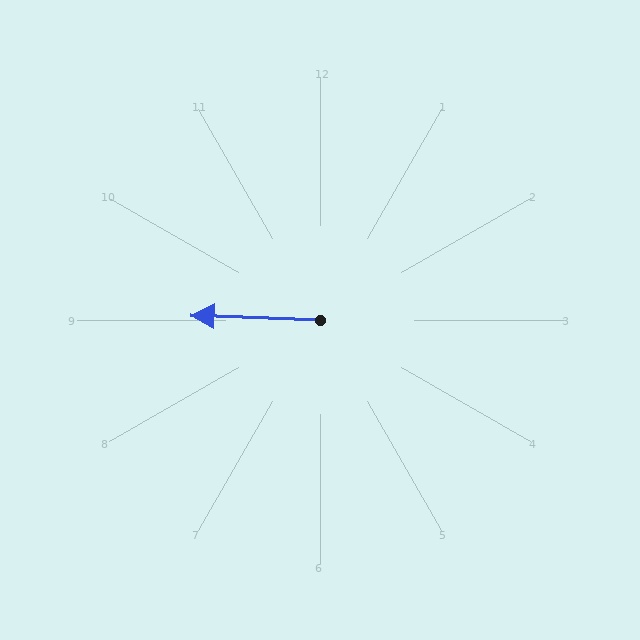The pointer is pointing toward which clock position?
Roughly 9 o'clock.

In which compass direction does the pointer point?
West.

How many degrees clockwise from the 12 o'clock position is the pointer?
Approximately 272 degrees.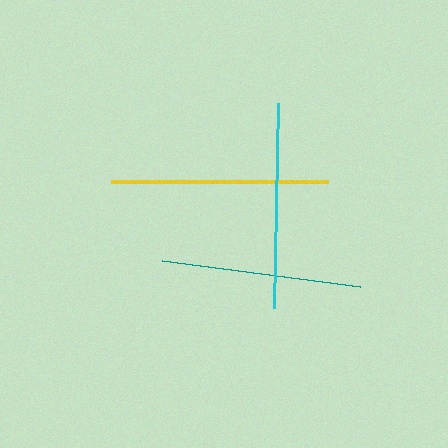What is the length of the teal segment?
The teal segment is approximately 199 pixels long.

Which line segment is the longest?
The yellow line is the longest at approximately 217 pixels.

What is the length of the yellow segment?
The yellow segment is approximately 217 pixels long.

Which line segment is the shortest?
The teal line is the shortest at approximately 199 pixels.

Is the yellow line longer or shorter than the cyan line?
The yellow line is longer than the cyan line.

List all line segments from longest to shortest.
From longest to shortest: yellow, cyan, teal.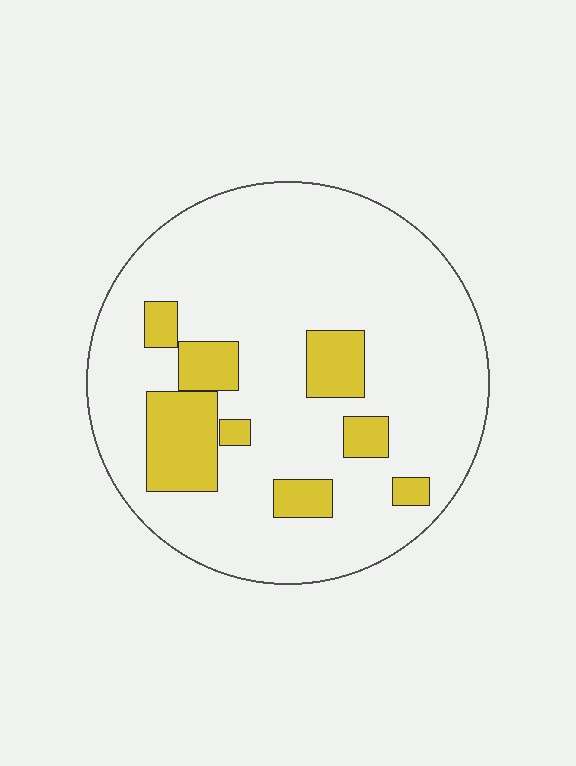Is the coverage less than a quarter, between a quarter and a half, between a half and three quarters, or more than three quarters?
Less than a quarter.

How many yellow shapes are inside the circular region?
8.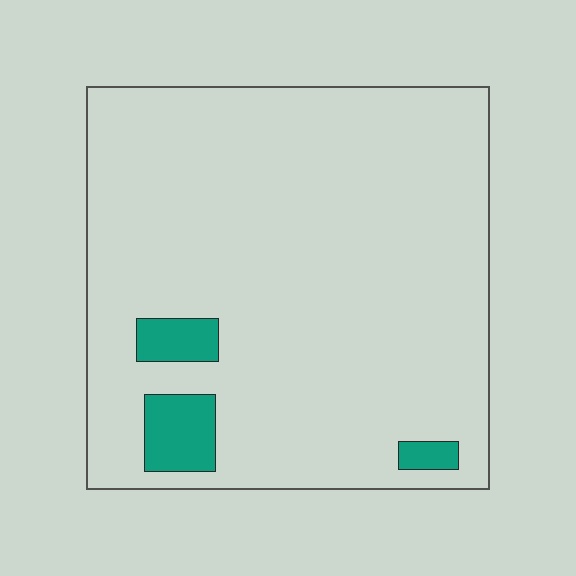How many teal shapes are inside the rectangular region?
3.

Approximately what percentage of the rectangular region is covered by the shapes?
Approximately 5%.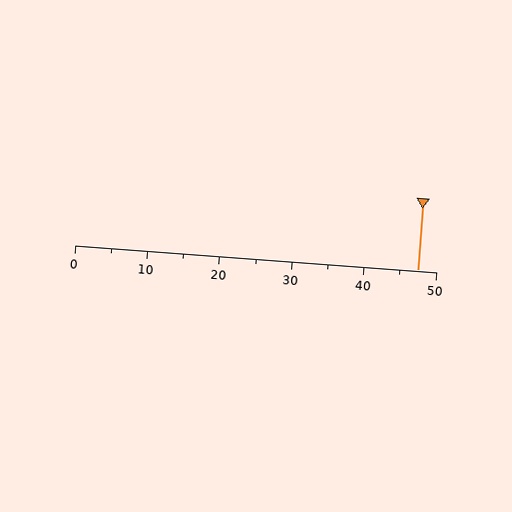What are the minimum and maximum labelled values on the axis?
The axis runs from 0 to 50.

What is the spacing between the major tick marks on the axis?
The major ticks are spaced 10 apart.